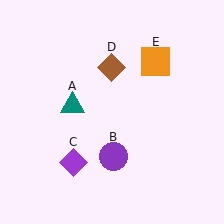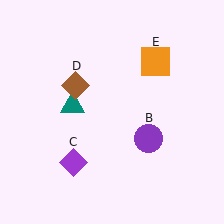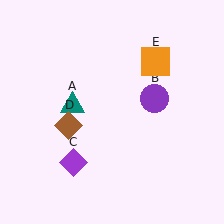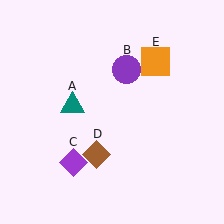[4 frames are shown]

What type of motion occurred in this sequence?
The purple circle (object B), brown diamond (object D) rotated counterclockwise around the center of the scene.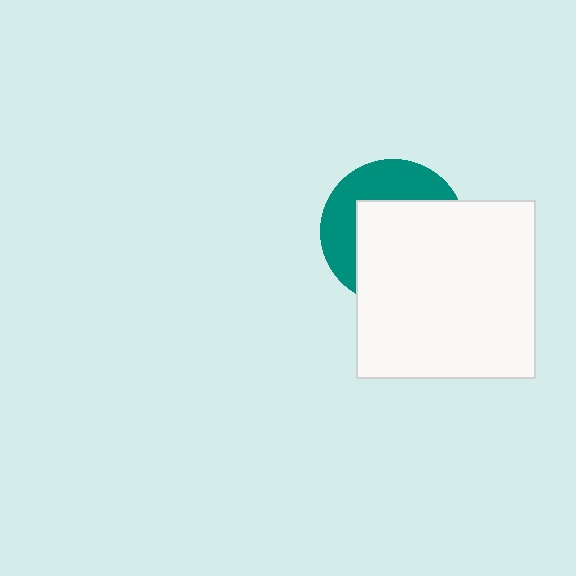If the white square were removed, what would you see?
You would see the complete teal circle.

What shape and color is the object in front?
The object in front is a white square.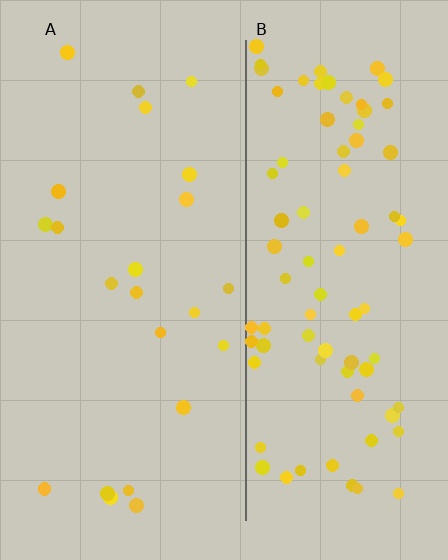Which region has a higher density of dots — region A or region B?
B (the right).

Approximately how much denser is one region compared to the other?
Approximately 3.4× — region B over region A.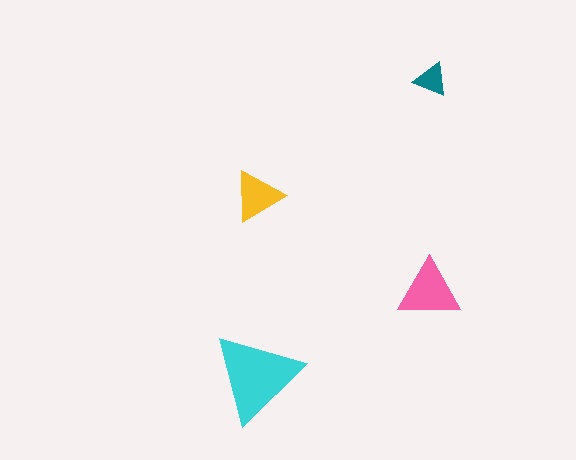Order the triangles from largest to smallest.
the cyan one, the pink one, the yellow one, the teal one.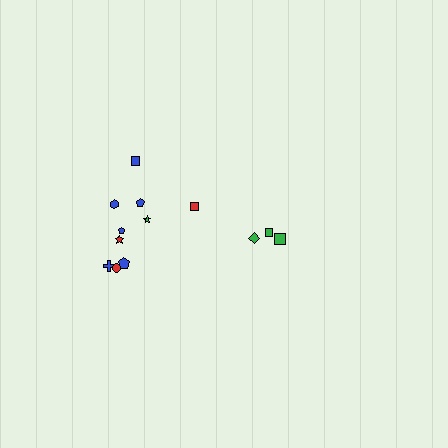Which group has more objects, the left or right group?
The left group.